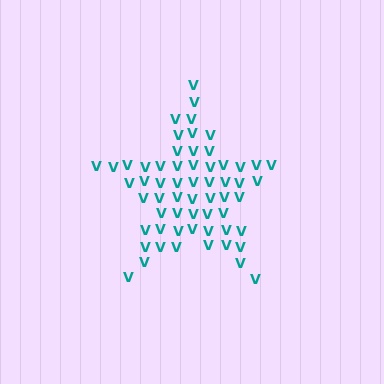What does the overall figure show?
The overall figure shows a star.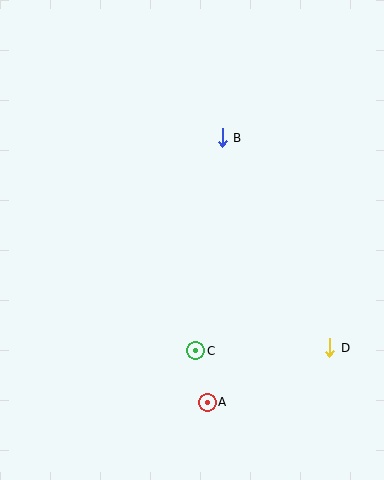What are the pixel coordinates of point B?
Point B is at (222, 138).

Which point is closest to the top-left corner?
Point B is closest to the top-left corner.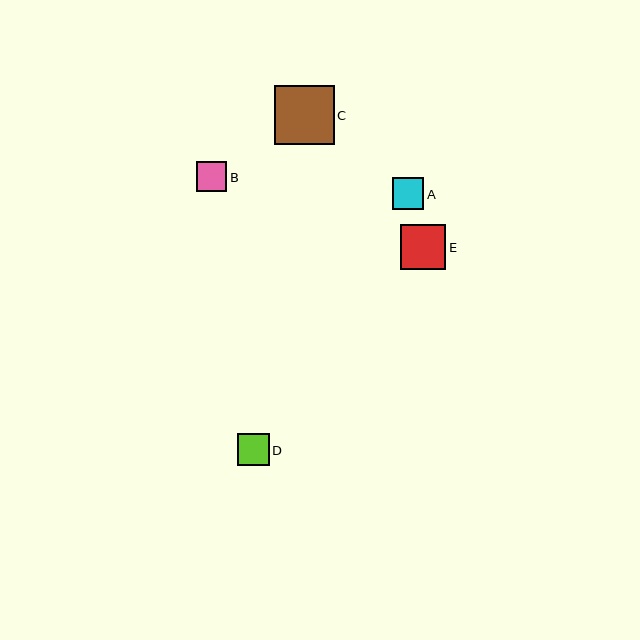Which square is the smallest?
Square B is the smallest with a size of approximately 30 pixels.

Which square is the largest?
Square C is the largest with a size of approximately 60 pixels.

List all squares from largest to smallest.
From largest to smallest: C, E, D, A, B.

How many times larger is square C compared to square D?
Square C is approximately 1.9 times the size of square D.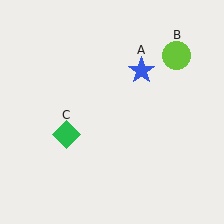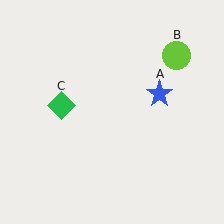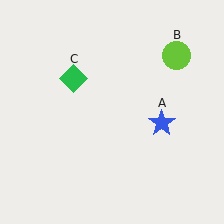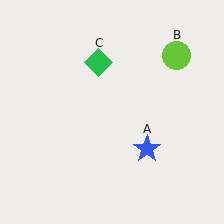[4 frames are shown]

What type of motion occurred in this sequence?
The blue star (object A), green diamond (object C) rotated clockwise around the center of the scene.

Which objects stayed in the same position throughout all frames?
Lime circle (object B) remained stationary.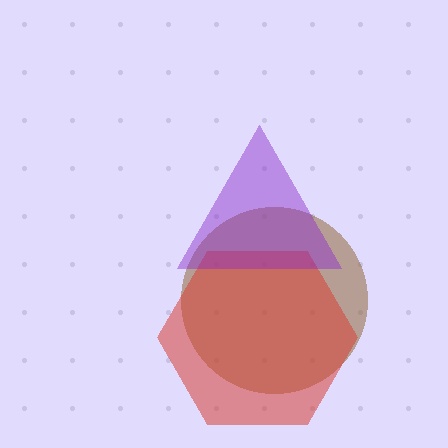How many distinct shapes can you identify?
There are 3 distinct shapes: a brown circle, a red hexagon, a purple triangle.